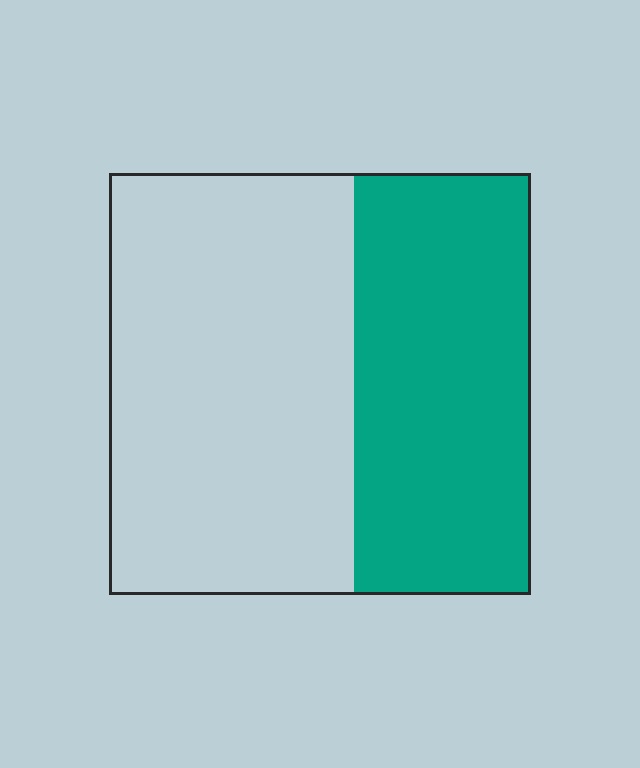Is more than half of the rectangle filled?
No.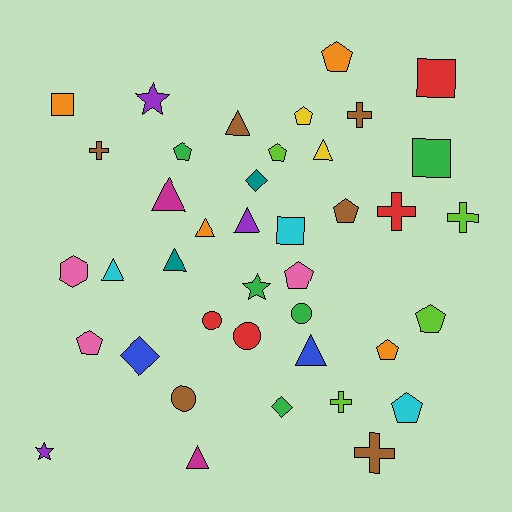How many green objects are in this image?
There are 5 green objects.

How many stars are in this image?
There are 3 stars.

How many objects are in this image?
There are 40 objects.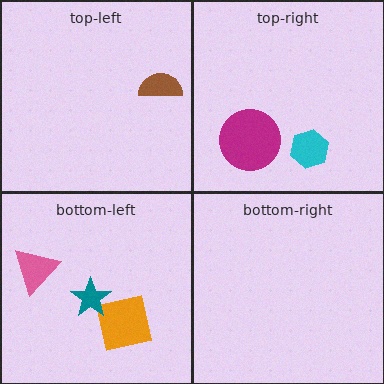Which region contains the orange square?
The bottom-left region.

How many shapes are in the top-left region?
1.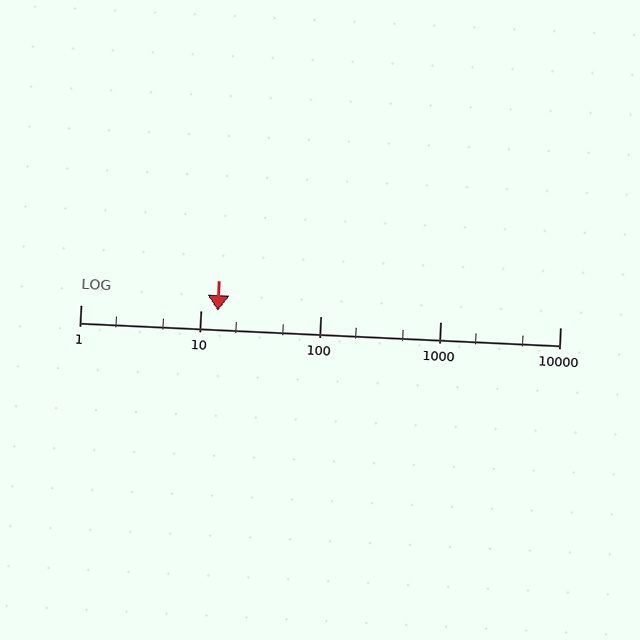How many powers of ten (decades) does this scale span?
The scale spans 4 decades, from 1 to 10000.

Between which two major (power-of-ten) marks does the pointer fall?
The pointer is between 10 and 100.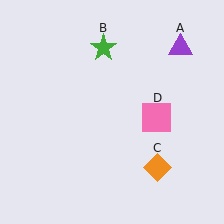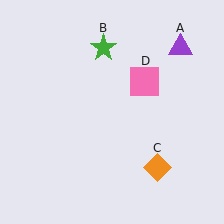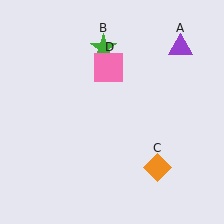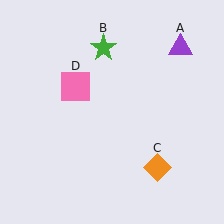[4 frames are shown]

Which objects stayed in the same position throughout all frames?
Purple triangle (object A) and green star (object B) and orange diamond (object C) remained stationary.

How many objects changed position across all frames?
1 object changed position: pink square (object D).